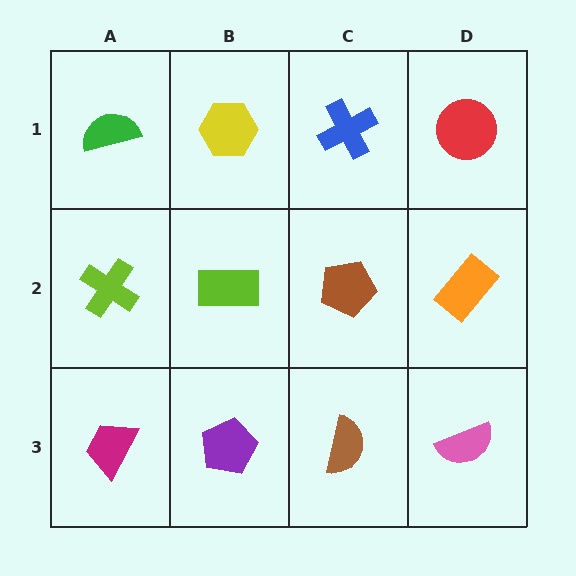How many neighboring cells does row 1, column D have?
2.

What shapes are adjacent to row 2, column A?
A green semicircle (row 1, column A), a magenta trapezoid (row 3, column A), a lime rectangle (row 2, column B).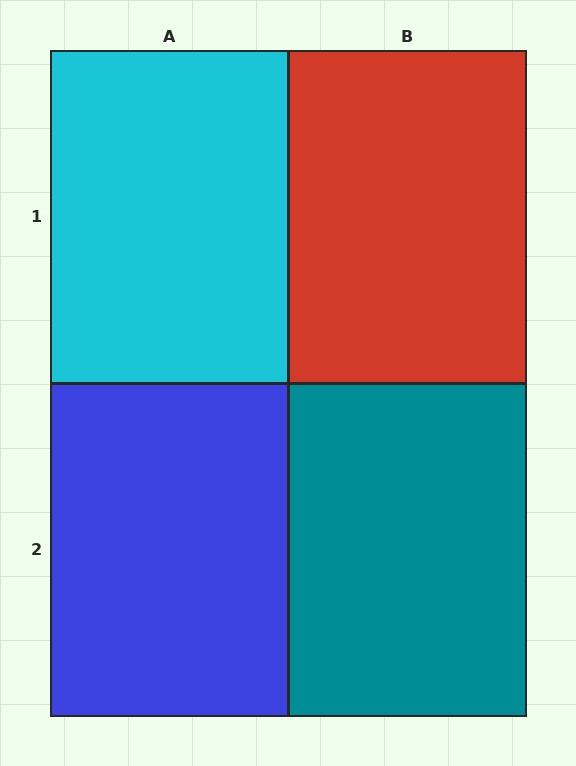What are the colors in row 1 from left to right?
Cyan, red.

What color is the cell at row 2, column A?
Blue.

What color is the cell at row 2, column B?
Teal.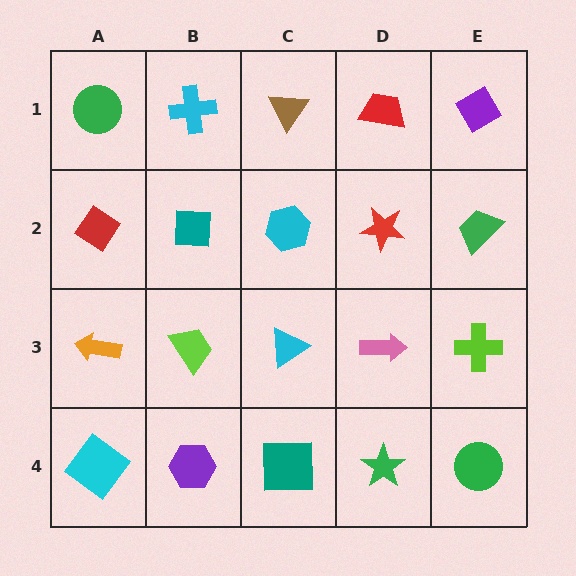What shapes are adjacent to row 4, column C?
A cyan triangle (row 3, column C), a purple hexagon (row 4, column B), a green star (row 4, column D).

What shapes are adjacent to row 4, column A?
An orange arrow (row 3, column A), a purple hexagon (row 4, column B).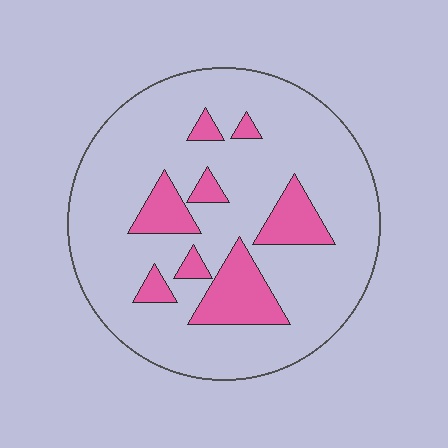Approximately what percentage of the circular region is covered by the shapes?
Approximately 20%.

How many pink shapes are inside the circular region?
8.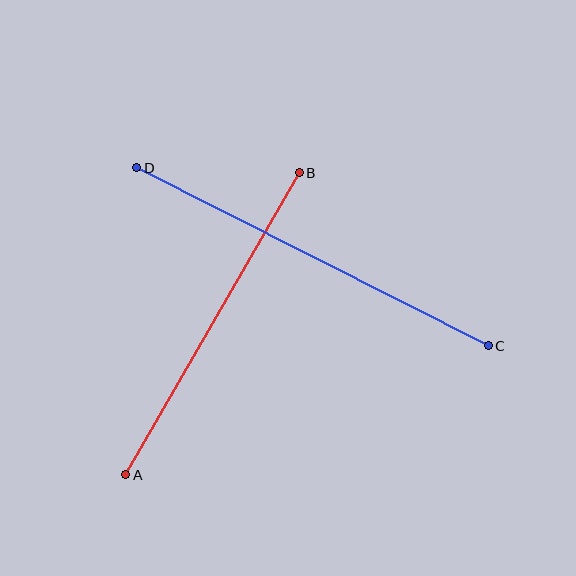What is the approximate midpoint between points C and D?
The midpoint is at approximately (313, 257) pixels.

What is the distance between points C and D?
The distance is approximately 394 pixels.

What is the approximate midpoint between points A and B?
The midpoint is at approximately (212, 324) pixels.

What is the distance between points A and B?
The distance is approximately 348 pixels.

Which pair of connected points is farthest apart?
Points C and D are farthest apart.